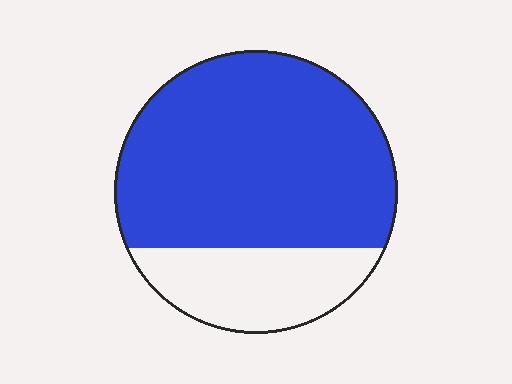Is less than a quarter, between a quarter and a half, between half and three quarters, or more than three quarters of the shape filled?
Between half and three quarters.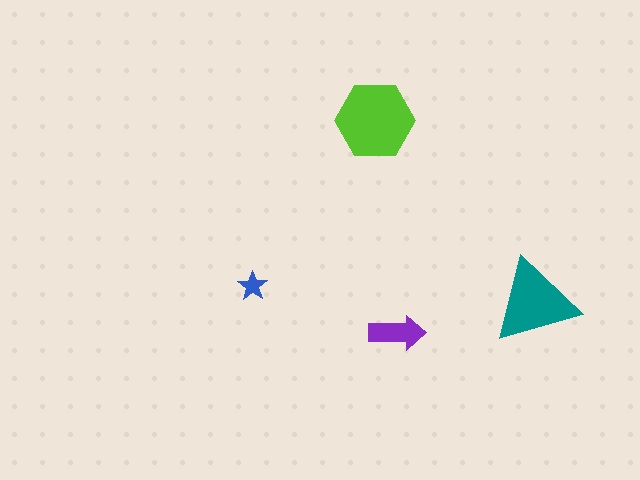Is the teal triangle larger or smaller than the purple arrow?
Larger.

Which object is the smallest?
The blue star.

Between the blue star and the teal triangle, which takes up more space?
The teal triangle.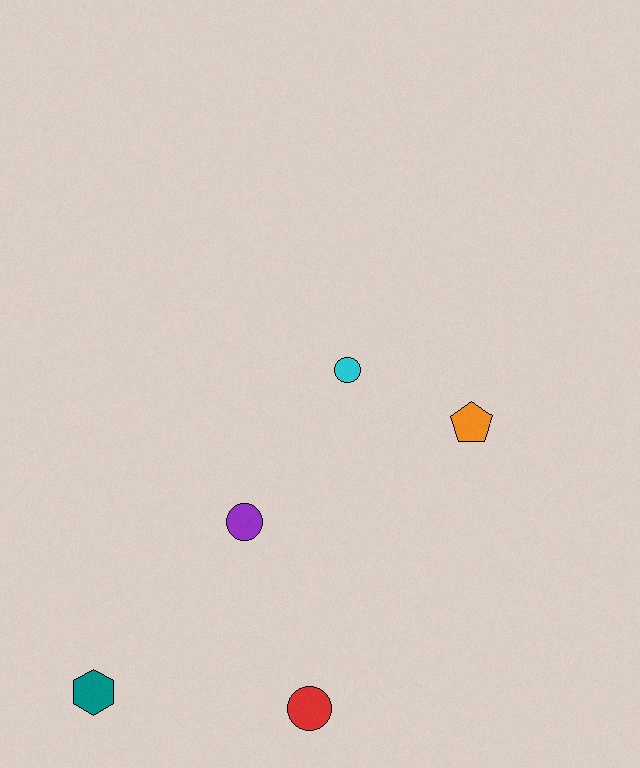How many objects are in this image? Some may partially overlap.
There are 5 objects.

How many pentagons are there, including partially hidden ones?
There is 1 pentagon.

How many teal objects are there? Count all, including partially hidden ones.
There is 1 teal object.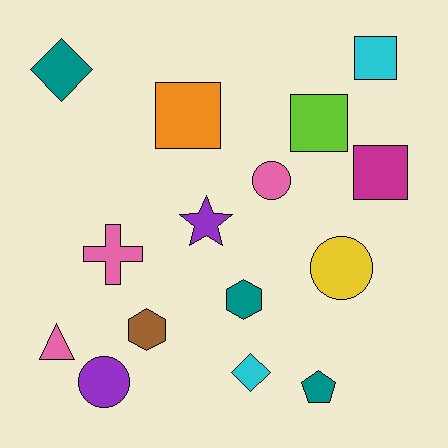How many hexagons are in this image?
There are 2 hexagons.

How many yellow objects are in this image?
There is 1 yellow object.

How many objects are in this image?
There are 15 objects.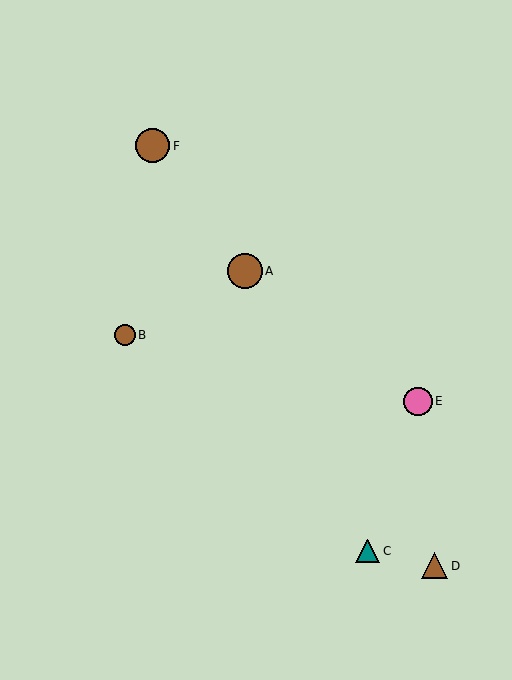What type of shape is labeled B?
Shape B is a brown circle.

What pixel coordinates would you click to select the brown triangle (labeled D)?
Click at (435, 566) to select the brown triangle D.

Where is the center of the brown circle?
The center of the brown circle is at (153, 146).